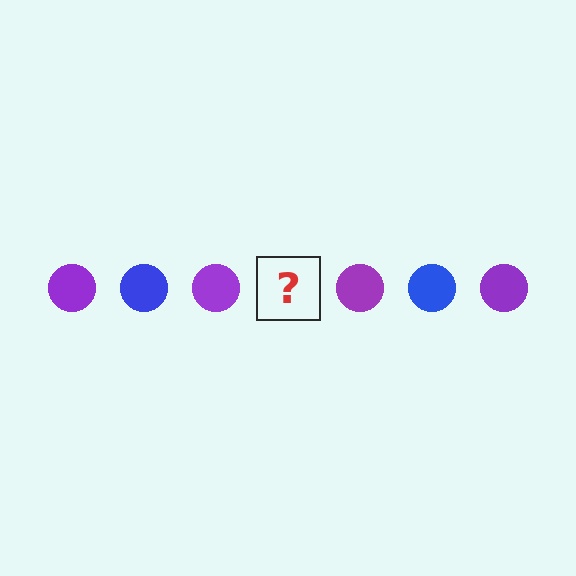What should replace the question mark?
The question mark should be replaced with a blue circle.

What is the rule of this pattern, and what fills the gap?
The rule is that the pattern cycles through purple, blue circles. The gap should be filled with a blue circle.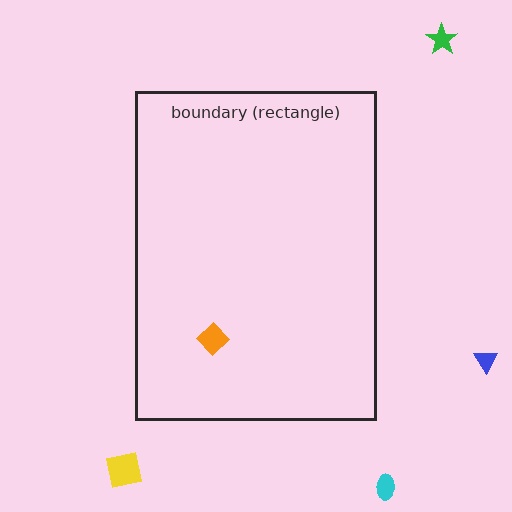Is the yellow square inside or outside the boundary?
Outside.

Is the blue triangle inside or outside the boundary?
Outside.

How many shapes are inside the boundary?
1 inside, 4 outside.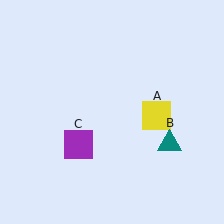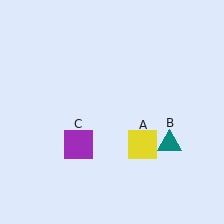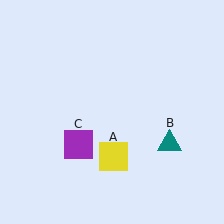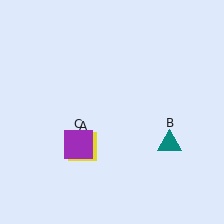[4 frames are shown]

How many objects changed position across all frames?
1 object changed position: yellow square (object A).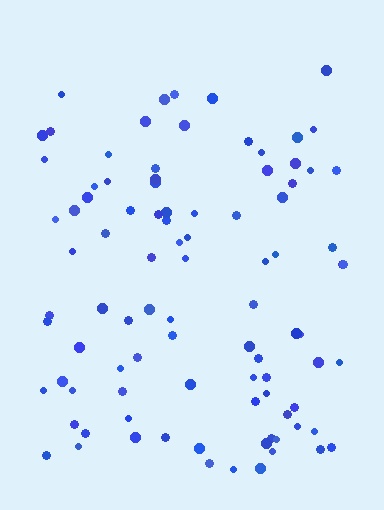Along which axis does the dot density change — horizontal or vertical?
Vertical.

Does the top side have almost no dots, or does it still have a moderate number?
Still a moderate number, just noticeably fewer than the bottom.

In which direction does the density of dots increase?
From top to bottom, with the bottom side densest.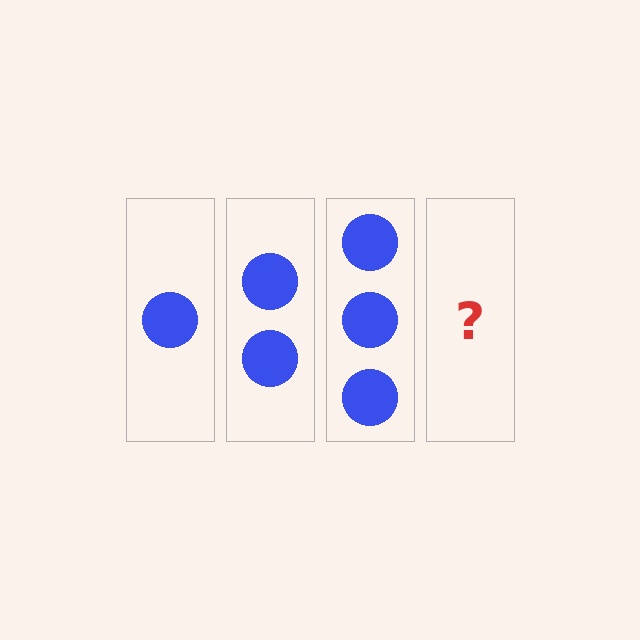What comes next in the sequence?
The next element should be 4 circles.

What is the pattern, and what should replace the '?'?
The pattern is that each step adds one more circle. The '?' should be 4 circles.